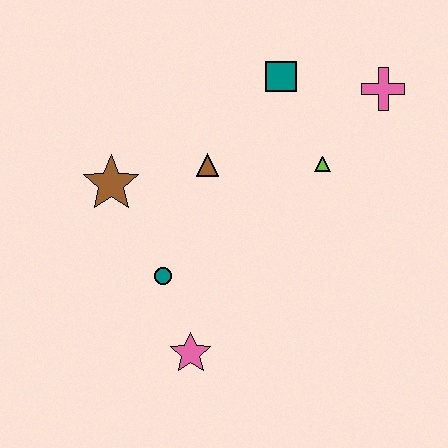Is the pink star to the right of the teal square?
No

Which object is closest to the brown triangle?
The brown star is closest to the brown triangle.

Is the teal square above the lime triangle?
Yes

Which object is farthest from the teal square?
The pink star is farthest from the teal square.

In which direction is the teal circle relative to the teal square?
The teal circle is below the teal square.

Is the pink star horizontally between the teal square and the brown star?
Yes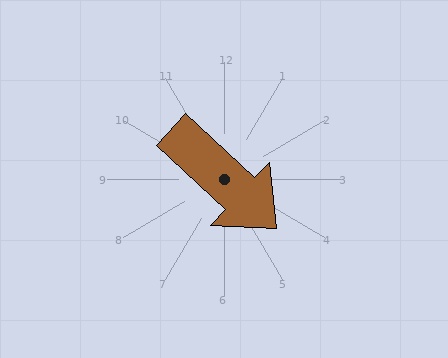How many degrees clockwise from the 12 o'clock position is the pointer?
Approximately 133 degrees.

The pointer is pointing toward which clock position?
Roughly 4 o'clock.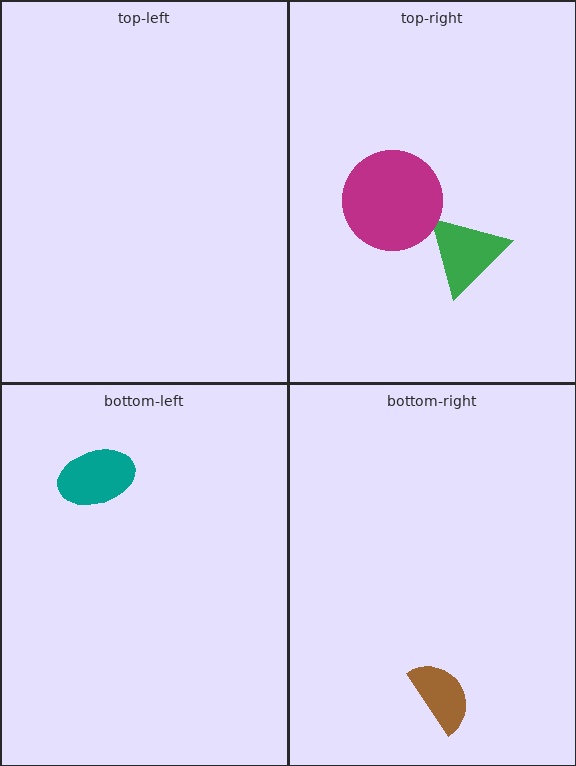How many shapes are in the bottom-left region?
1.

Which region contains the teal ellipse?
The bottom-left region.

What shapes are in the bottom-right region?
The brown semicircle.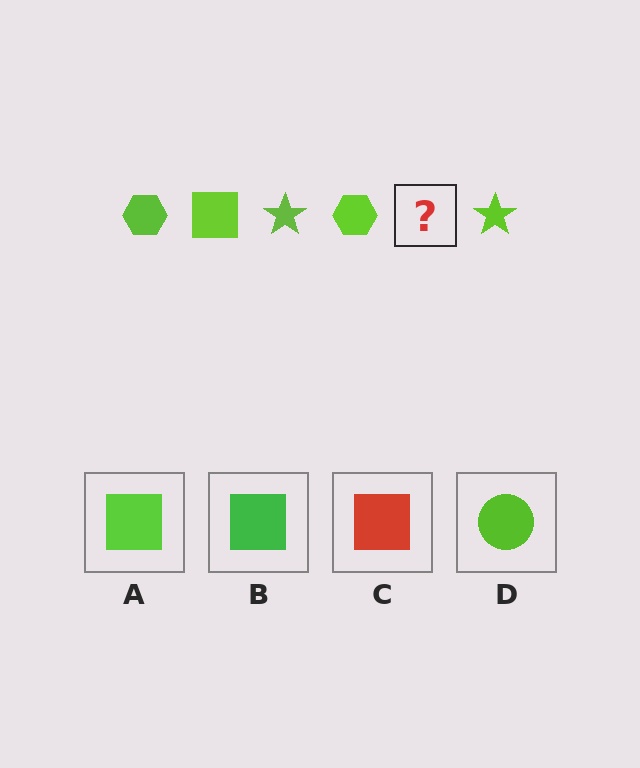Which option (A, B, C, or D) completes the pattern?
A.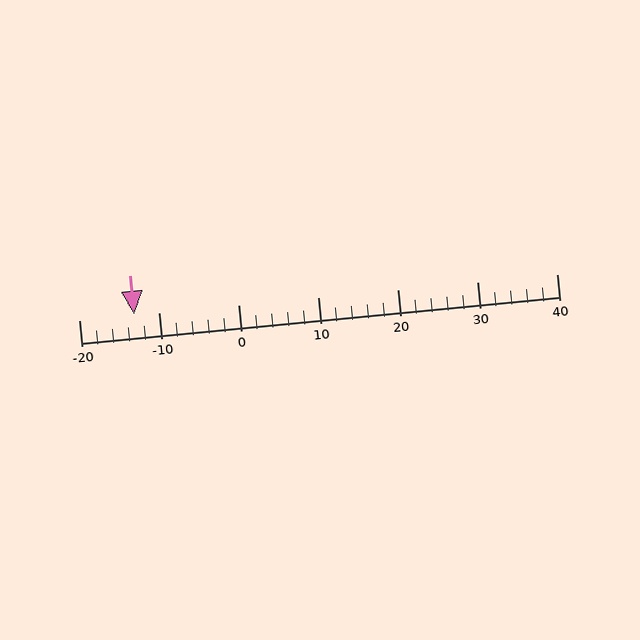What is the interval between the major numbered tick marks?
The major tick marks are spaced 10 units apart.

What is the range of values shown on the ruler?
The ruler shows values from -20 to 40.